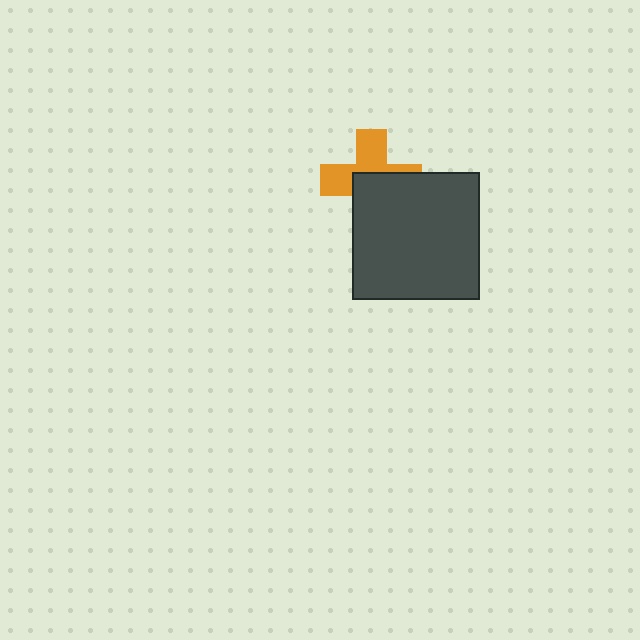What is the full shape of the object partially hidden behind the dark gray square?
The partially hidden object is an orange cross.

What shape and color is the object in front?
The object in front is a dark gray square.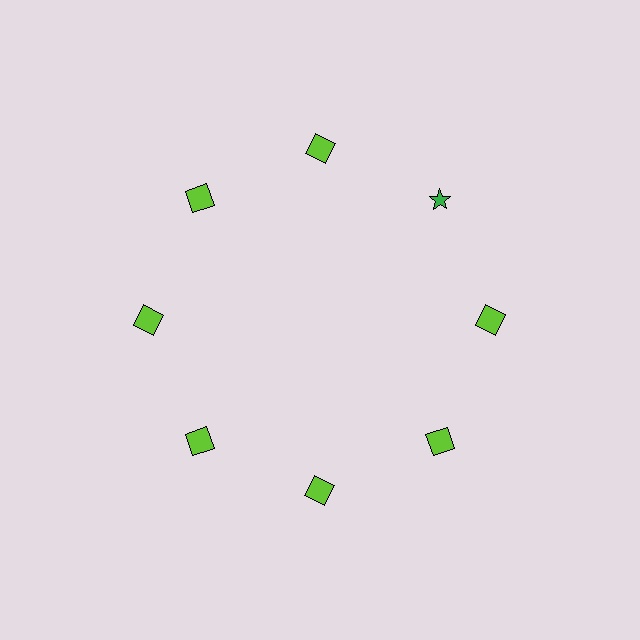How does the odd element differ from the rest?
It differs in both color (green instead of lime) and shape (star instead of square).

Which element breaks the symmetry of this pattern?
The green star at roughly the 2 o'clock position breaks the symmetry. All other shapes are lime squares.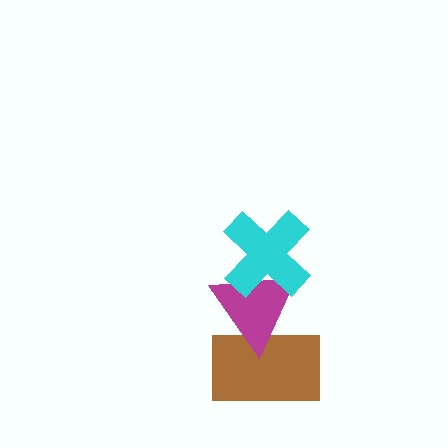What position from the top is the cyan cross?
The cyan cross is 1st from the top.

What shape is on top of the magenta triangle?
The cyan cross is on top of the magenta triangle.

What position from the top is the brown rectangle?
The brown rectangle is 3rd from the top.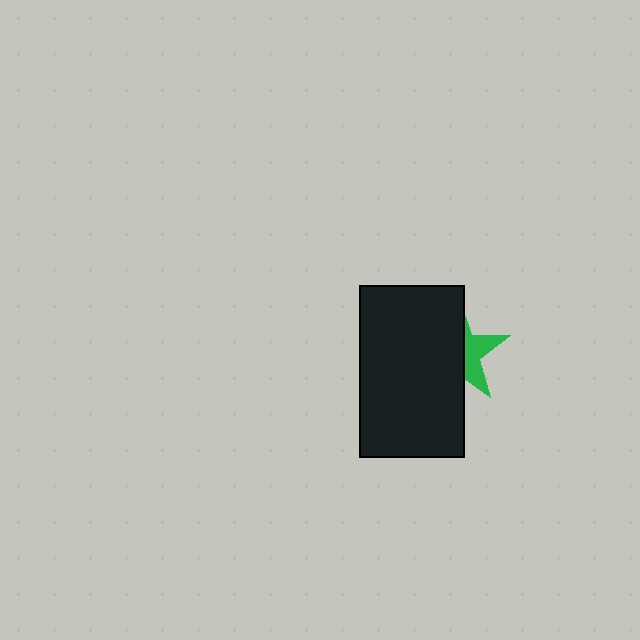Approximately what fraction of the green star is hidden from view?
Roughly 64% of the green star is hidden behind the black rectangle.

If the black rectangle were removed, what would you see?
You would see the complete green star.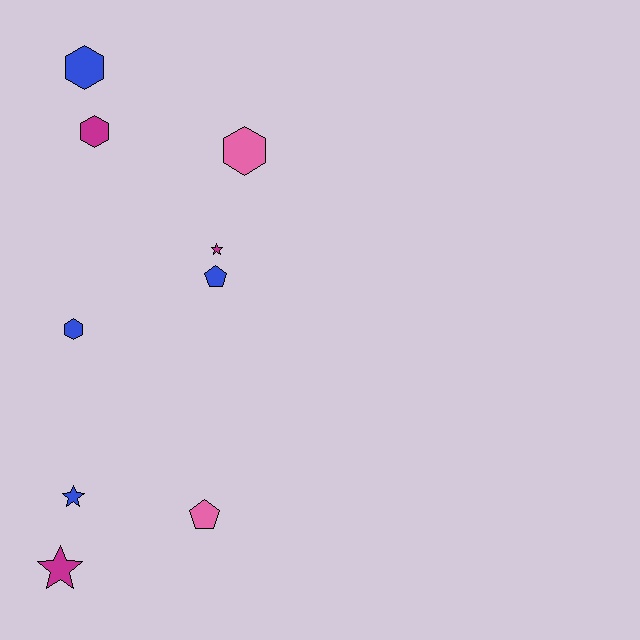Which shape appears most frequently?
Hexagon, with 4 objects.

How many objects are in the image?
There are 9 objects.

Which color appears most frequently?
Blue, with 4 objects.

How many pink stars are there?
There are no pink stars.